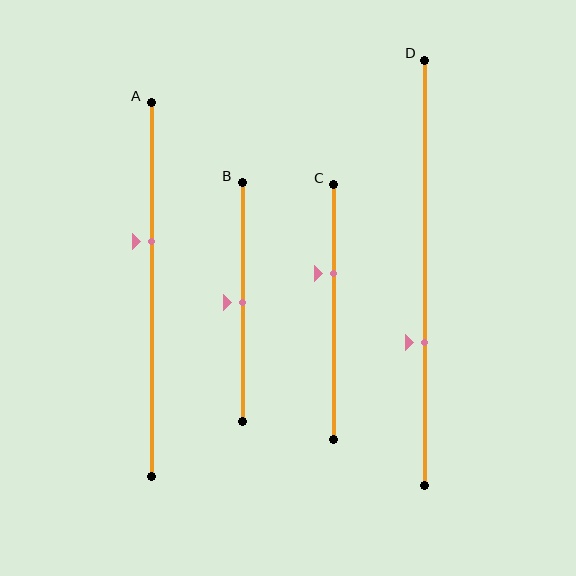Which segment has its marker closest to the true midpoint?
Segment B has its marker closest to the true midpoint.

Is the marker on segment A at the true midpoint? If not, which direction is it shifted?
No, the marker on segment A is shifted upward by about 13% of the segment length.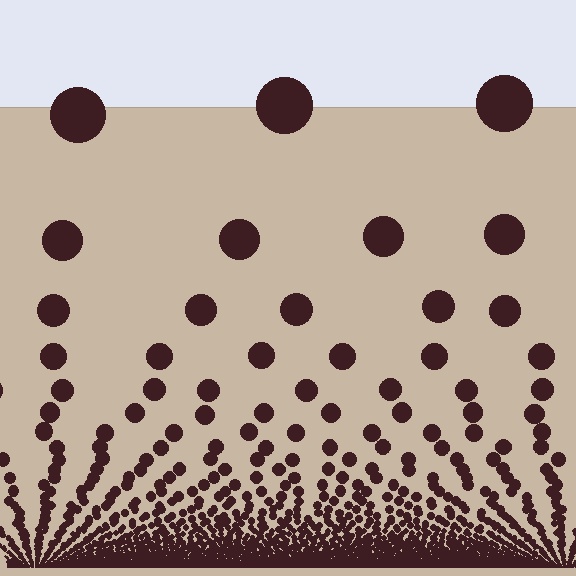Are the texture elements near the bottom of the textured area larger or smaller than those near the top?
Smaller. The gradient is inverted — elements near the bottom are smaller and denser.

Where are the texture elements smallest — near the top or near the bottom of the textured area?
Near the bottom.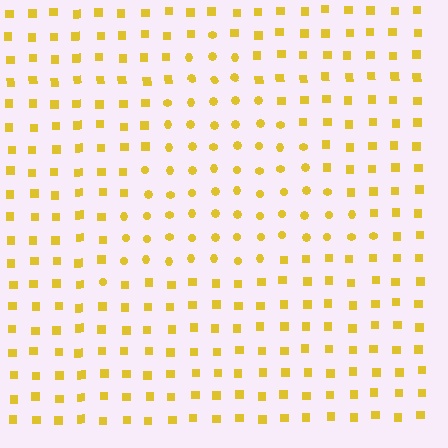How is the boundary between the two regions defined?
The boundary is defined by a change in element shape: circles inside vs. squares outside. All elements share the same color and spacing.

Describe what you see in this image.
The image is filled with small yellow elements arranged in a uniform grid. A triangle-shaped region contains circles, while the surrounding area contains squares. The boundary is defined purely by the change in element shape.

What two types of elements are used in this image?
The image uses circles inside the triangle region and squares outside it.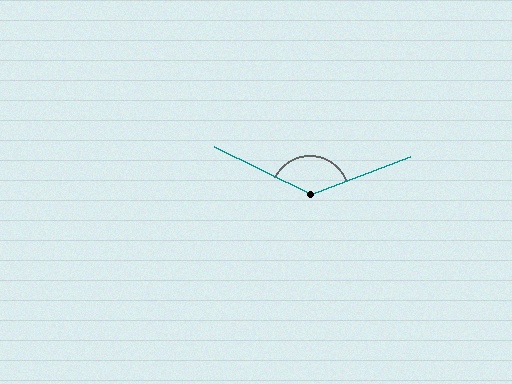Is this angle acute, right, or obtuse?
It is obtuse.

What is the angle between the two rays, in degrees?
Approximately 133 degrees.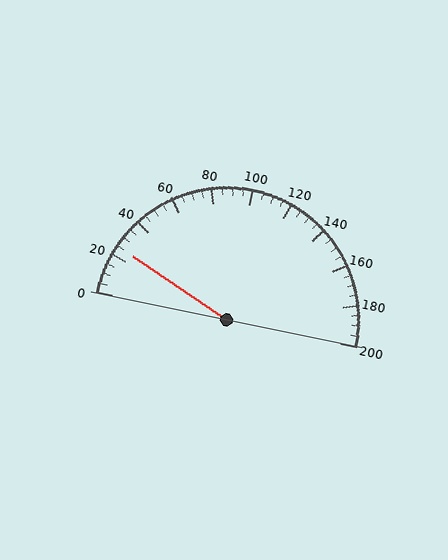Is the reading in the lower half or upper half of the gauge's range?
The reading is in the lower half of the range (0 to 200).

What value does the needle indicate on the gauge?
The needle indicates approximately 25.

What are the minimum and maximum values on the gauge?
The gauge ranges from 0 to 200.